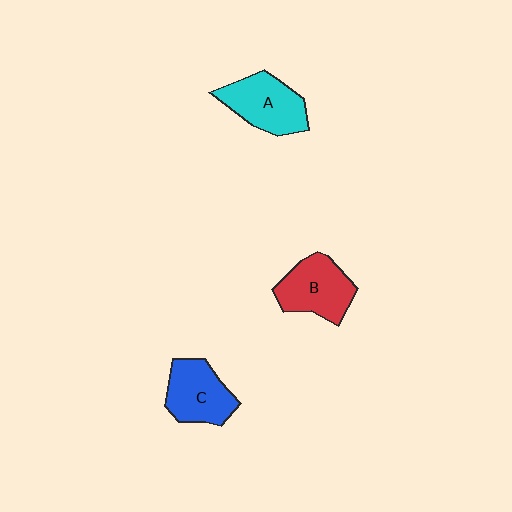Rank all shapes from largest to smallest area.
From largest to smallest: A (cyan), B (red), C (blue).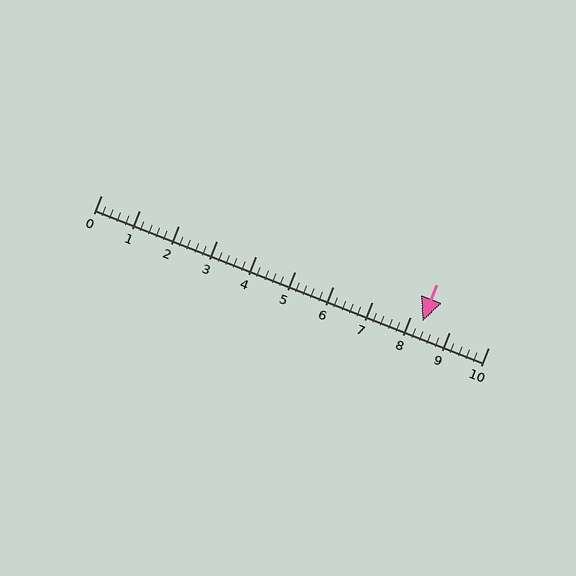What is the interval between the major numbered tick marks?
The major tick marks are spaced 1 units apart.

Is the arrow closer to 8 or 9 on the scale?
The arrow is closer to 8.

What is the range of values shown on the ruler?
The ruler shows values from 0 to 10.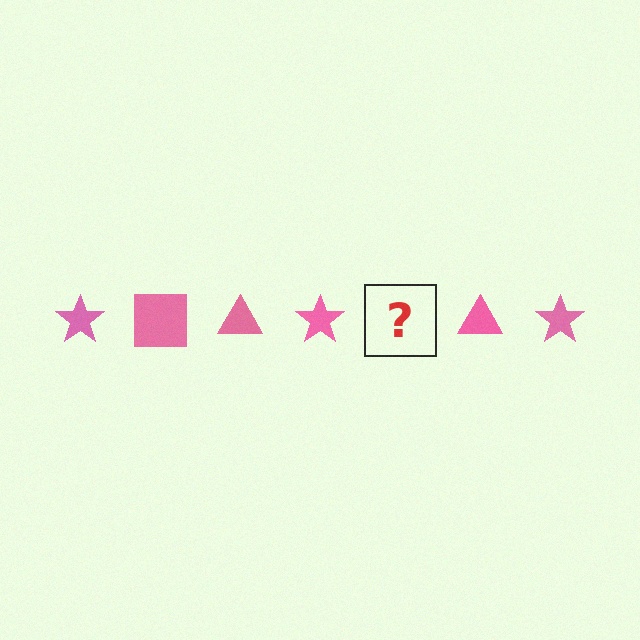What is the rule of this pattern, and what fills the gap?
The rule is that the pattern cycles through star, square, triangle shapes in pink. The gap should be filled with a pink square.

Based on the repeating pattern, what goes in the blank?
The blank should be a pink square.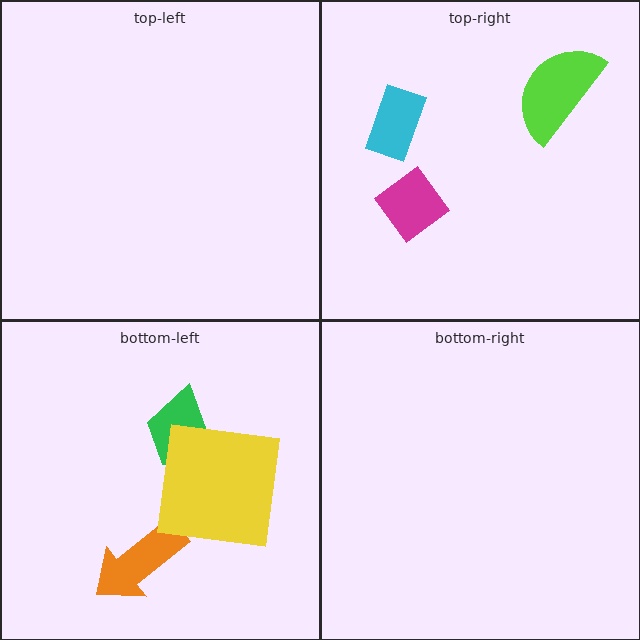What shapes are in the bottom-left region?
The orange arrow, the green trapezoid, the yellow square.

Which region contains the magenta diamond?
The top-right region.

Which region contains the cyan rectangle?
The top-right region.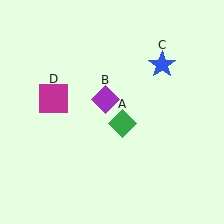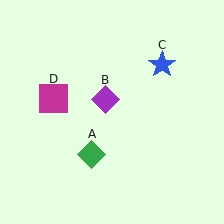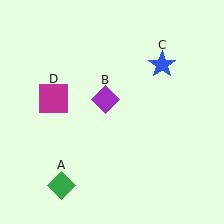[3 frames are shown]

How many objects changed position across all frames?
1 object changed position: green diamond (object A).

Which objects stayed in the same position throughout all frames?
Purple diamond (object B) and blue star (object C) and magenta square (object D) remained stationary.